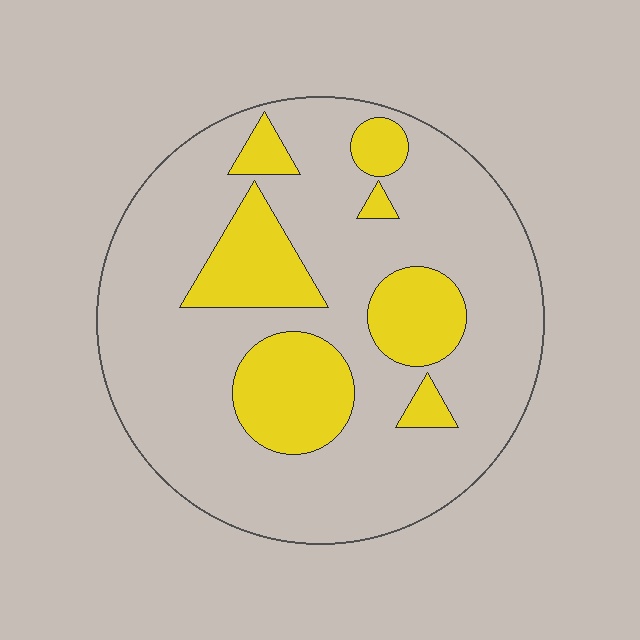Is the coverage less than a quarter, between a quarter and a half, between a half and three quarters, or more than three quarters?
Less than a quarter.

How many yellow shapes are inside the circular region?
7.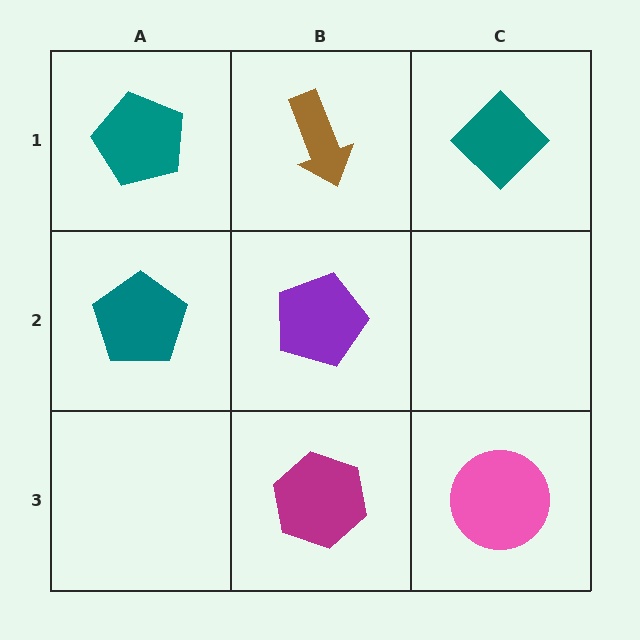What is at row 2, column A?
A teal pentagon.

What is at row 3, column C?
A pink circle.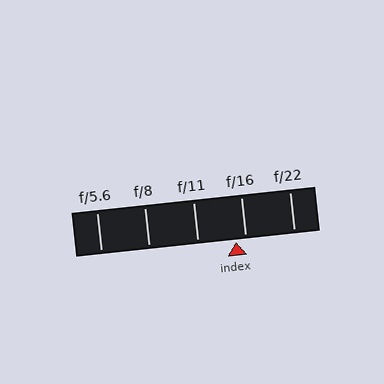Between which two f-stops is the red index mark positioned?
The index mark is between f/11 and f/16.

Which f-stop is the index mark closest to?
The index mark is closest to f/16.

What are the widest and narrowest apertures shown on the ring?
The widest aperture shown is f/5.6 and the narrowest is f/22.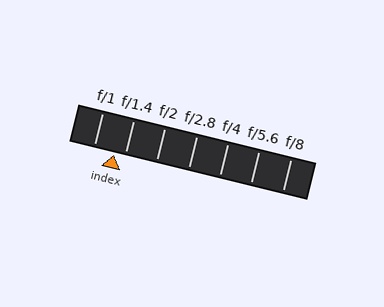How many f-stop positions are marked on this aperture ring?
There are 7 f-stop positions marked.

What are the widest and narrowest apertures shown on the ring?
The widest aperture shown is f/1 and the narrowest is f/8.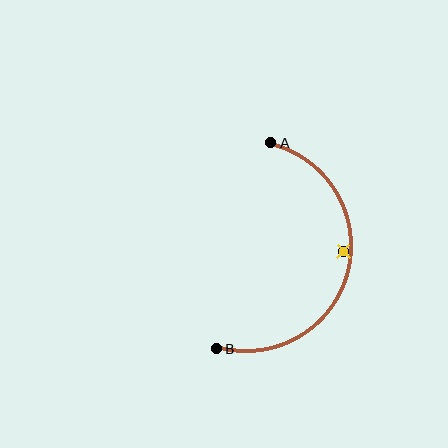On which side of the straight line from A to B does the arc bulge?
The arc bulges to the right of the straight line connecting A and B.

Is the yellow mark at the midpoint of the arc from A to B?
No — the yellow mark does not lie on the arc at all. It sits slightly inside the curve.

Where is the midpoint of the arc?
The arc midpoint is the point on the curve farthest from the straight line joining A and B. It sits to the right of that line.